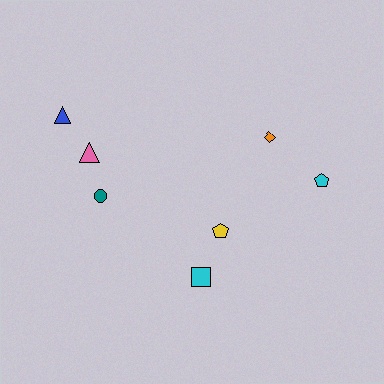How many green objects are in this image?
There are no green objects.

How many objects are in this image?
There are 7 objects.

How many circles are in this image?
There is 1 circle.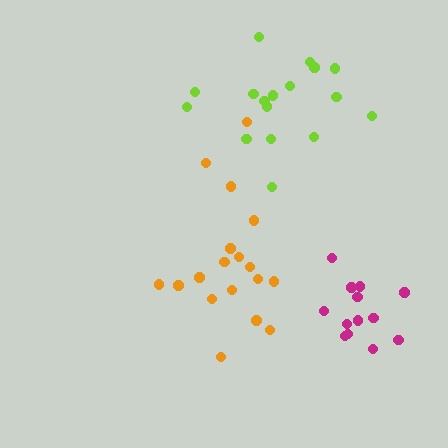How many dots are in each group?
Group 1: 18 dots, Group 2: 17 dots, Group 3: 13 dots (48 total).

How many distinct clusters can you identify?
There are 3 distinct clusters.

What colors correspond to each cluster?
The clusters are colored: orange, lime, magenta.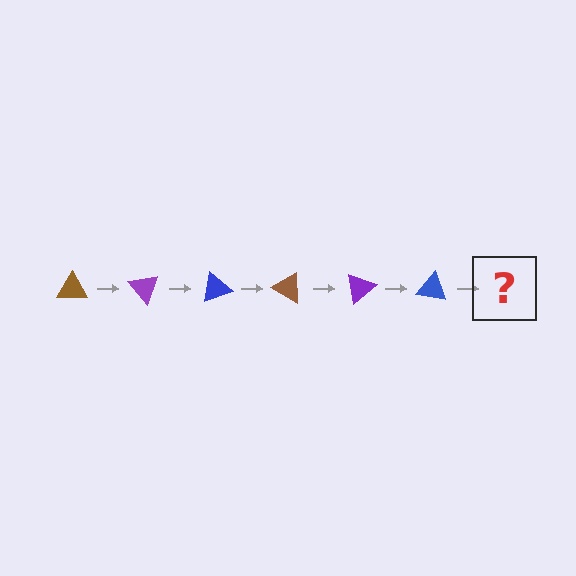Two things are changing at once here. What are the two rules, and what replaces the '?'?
The two rules are that it rotates 50 degrees each step and the color cycles through brown, purple, and blue. The '?' should be a brown triangle, rotated 300 degrees from the start.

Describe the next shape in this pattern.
It should be a brown triangle, rotated 300 degrees from the start.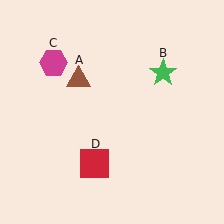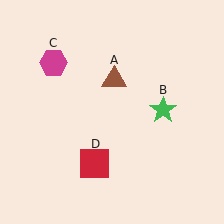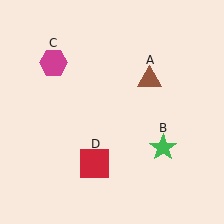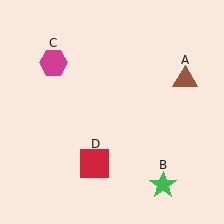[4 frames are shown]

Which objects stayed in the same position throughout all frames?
Magenta hexagon (object C) and red square (object D) remained stationary.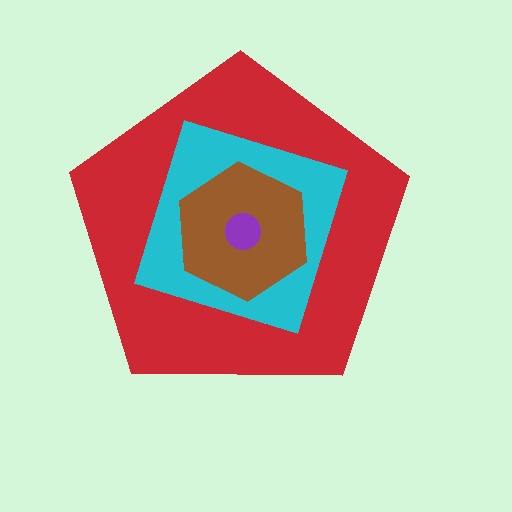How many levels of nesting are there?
4.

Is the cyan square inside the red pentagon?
Yes.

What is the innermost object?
The purple circle.